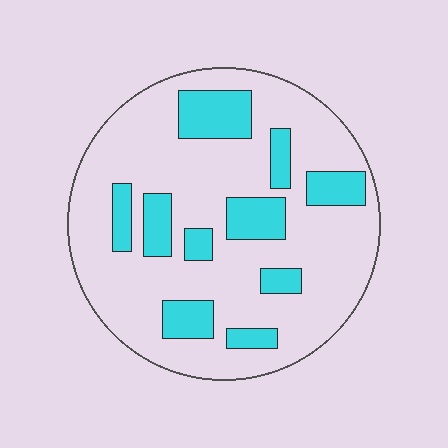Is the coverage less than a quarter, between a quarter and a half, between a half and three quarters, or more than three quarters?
Less than a quarter.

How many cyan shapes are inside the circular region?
10.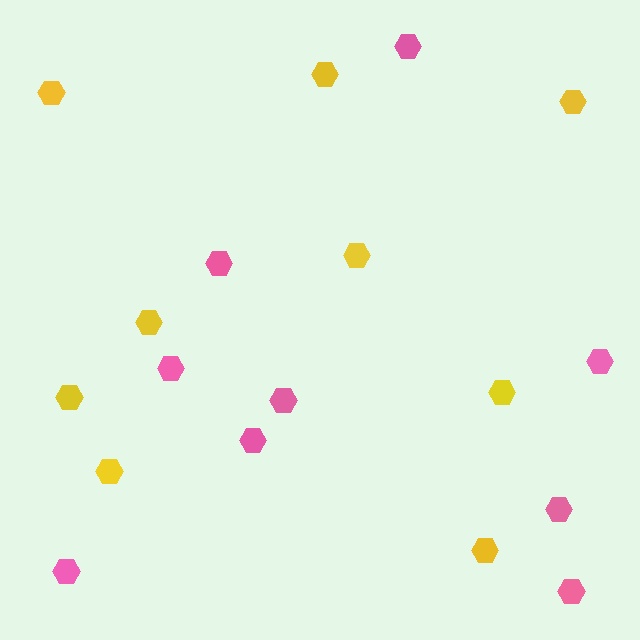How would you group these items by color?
There are 2 groups: one group of yellow hexagons (9) and one group of pink hexagons (9).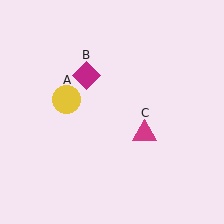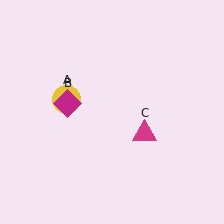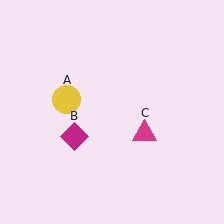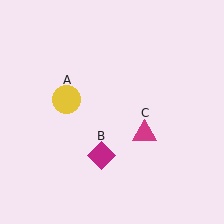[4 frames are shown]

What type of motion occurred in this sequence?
The magenta diamond (object B) rotated counterclockwise around the center of the scene.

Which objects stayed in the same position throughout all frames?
Yellow circle (object A) and magenta triangle (object C) remained stationary.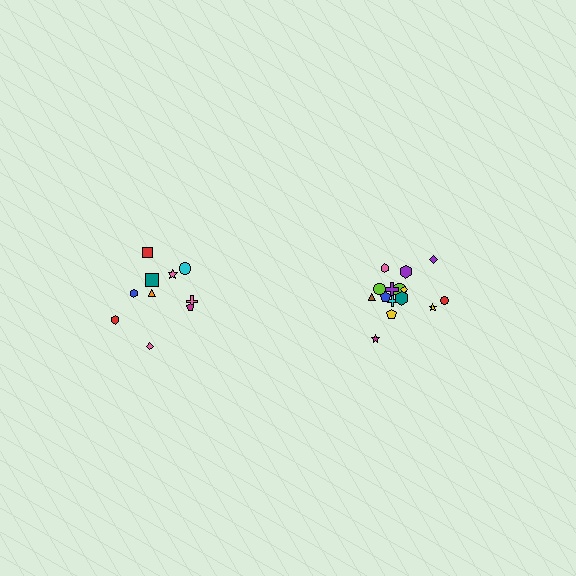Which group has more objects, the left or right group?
The right group.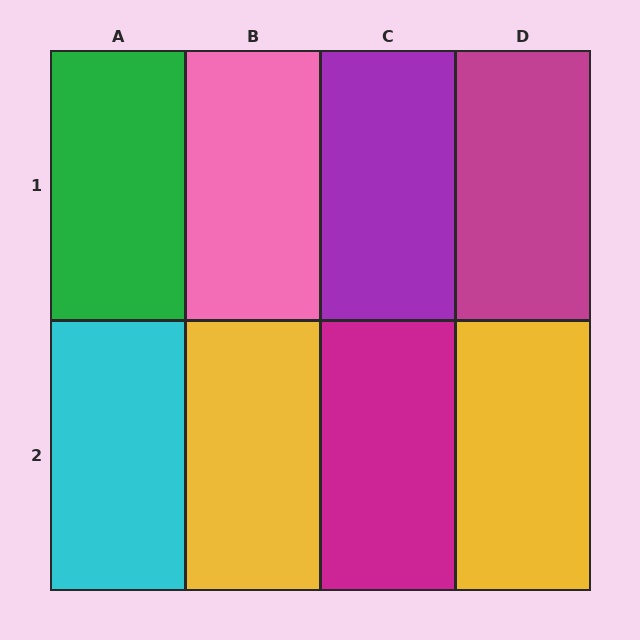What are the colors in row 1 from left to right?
Green, pink, purple, magenta.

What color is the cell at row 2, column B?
Yellow.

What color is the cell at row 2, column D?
Yellow.